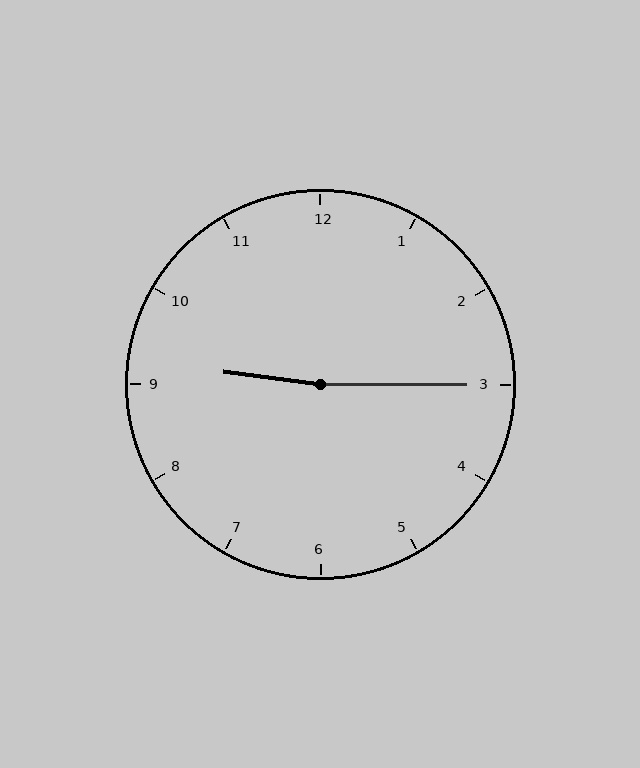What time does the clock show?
9:15.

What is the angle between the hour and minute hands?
Approximately 172 degrees.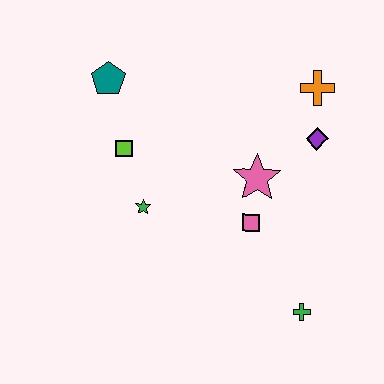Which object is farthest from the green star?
The orange cross is farthest from the green star.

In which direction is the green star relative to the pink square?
The green star is to the left of the pink square.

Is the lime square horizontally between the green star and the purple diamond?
No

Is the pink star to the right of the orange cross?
No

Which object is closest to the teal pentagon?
The lime square is closest to the teal pentagon.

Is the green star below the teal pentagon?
Yes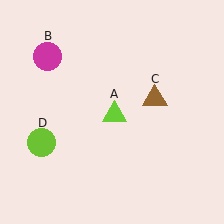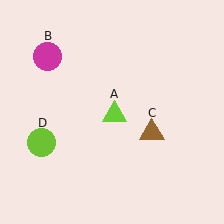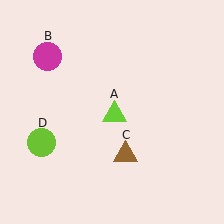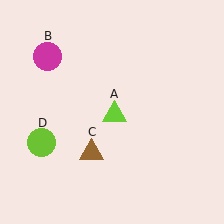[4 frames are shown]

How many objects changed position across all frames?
1 object changed position: brown triangle (object C).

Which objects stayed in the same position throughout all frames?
Lime triangle (object A) and magenta circle (object B) and lime circle (object D) remained stationary.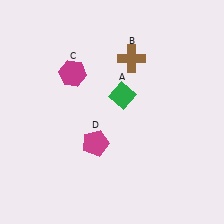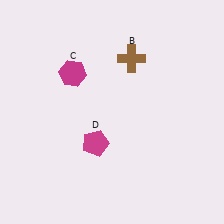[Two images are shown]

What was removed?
The green diamond (A) was removed in Image 2.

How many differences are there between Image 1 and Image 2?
There is 1 difference between the two images.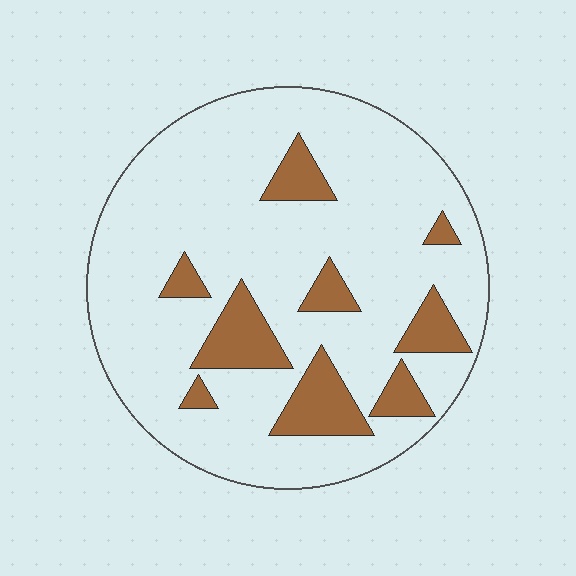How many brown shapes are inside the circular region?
9.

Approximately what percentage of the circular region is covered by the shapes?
Approximately 15%.